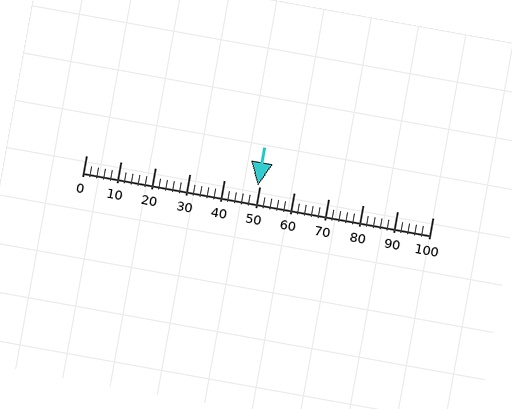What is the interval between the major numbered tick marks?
The major tick marks are spaced 10 units apart.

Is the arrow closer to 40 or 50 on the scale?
The arrow is closer to 50.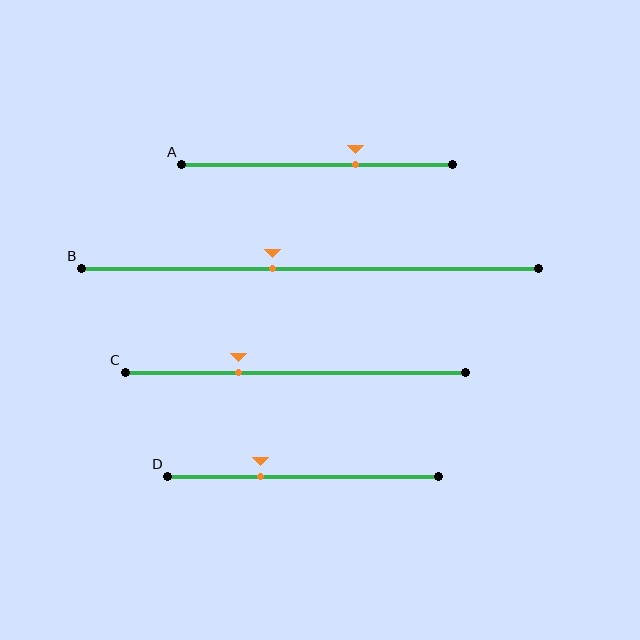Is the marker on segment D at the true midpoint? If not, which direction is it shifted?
No, the marker on segment D is shifted to the left by about 16% of the segment length.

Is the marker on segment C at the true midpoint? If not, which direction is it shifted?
No, the marker on segment C is shifted to the left by about 17% of the segment length.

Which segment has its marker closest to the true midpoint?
Segment B has its marker closest to the true midpoint.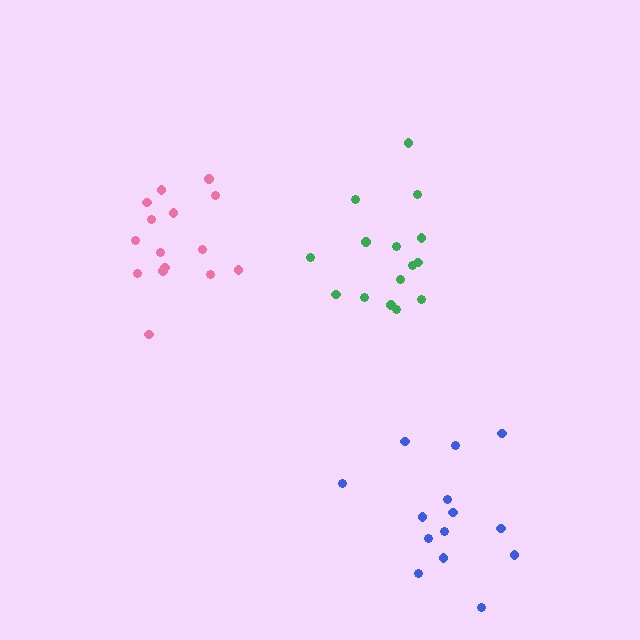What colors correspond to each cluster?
The clusters are colored: blue, green, pink.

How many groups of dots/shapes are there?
There are 3 groups.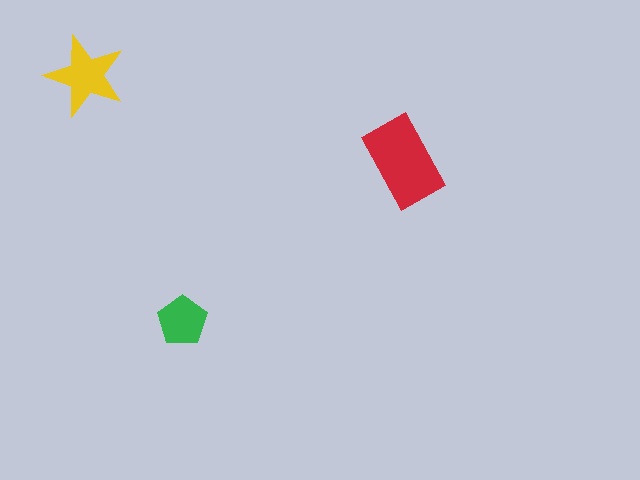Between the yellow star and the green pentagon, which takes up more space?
The yellow star.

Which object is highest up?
The yellow star is topmost.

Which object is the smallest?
The green pentagon.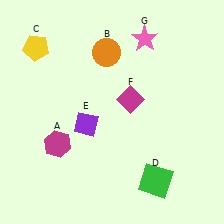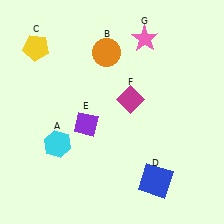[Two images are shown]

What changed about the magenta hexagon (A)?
In Image 1, A is magenta. In Image 2, it changed to cyan.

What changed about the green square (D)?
In Image 1, D is green. In Image 2, it changed to blue.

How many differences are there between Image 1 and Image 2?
There are 2 differences between the two images.